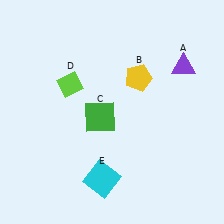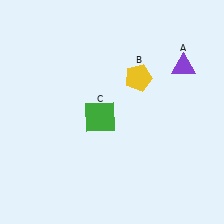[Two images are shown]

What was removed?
The lime diamond (D), the cyan square (E) were removed in Image 2.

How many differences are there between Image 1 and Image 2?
There are 2 differences between the two images.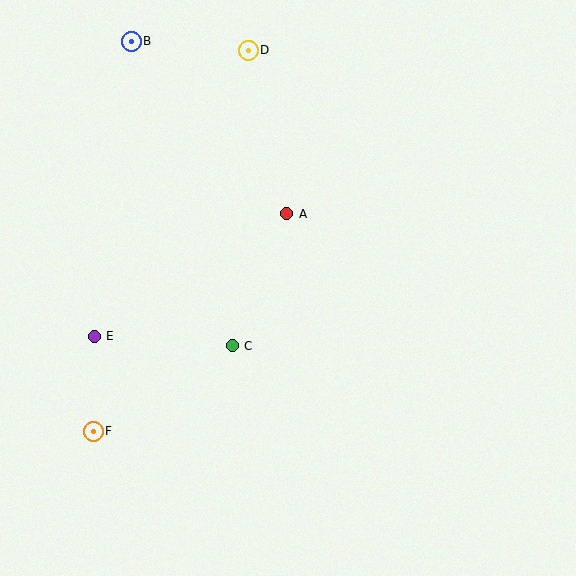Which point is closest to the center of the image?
Point A at (287, 214) is closest to the center.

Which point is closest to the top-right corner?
Point D is closest to the top-right corner.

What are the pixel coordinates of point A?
Point A is at (287, 214).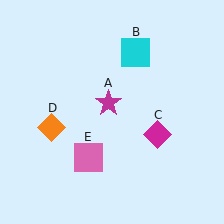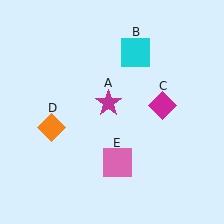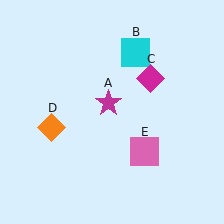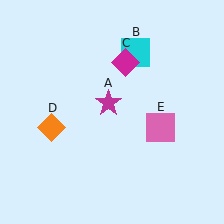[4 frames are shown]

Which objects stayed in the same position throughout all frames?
Magenta star (object A) and cyan square (object B) and orange diamond (object D) remained stationary.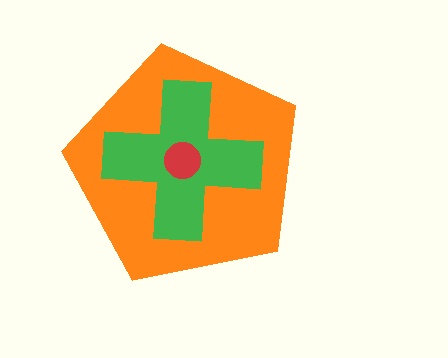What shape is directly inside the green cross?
The red circle.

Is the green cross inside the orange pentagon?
Yes.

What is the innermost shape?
The red circle.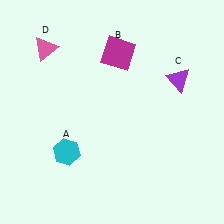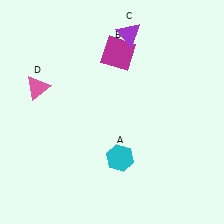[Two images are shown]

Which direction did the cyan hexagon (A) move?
The cyan hexagon (A) moved right.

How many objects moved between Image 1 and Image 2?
3 objects moved between the two images.